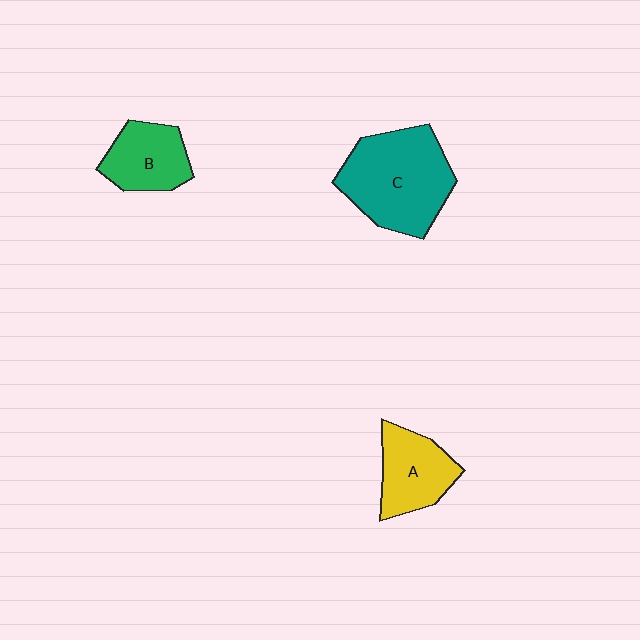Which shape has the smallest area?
Shape B (green).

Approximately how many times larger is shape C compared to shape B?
Approximately 1.8 times.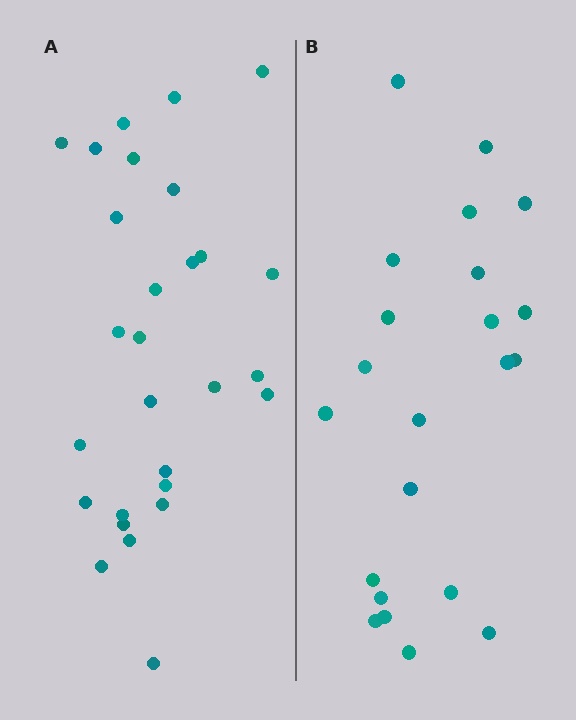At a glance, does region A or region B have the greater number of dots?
Region A (the left region) has more dots.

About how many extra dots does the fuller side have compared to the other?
Region A has about 6 more dots than region B.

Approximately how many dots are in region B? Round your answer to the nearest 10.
About 20 dots. (The exact count is 22, which rounds to 20.)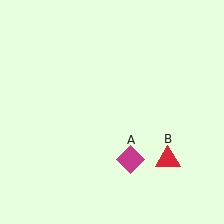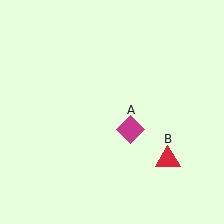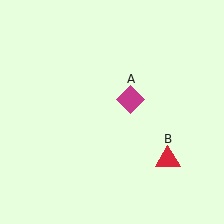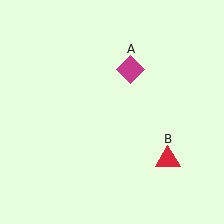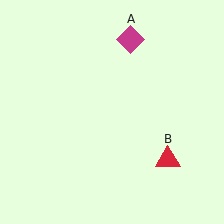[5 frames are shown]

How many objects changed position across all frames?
1 object changed position: magenta diamond (object A).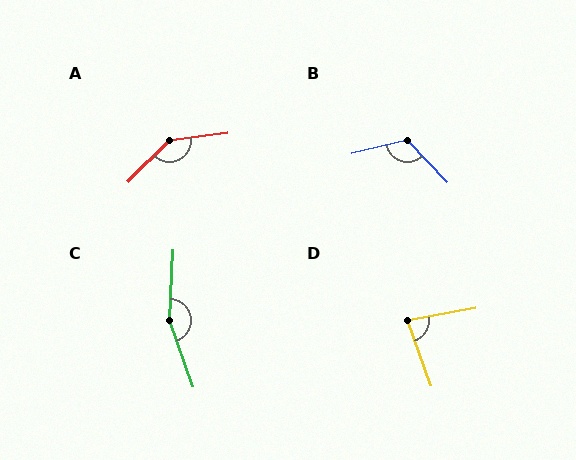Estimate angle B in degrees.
Approximately 120 degrees.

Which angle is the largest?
C, at approximately 158 degrees.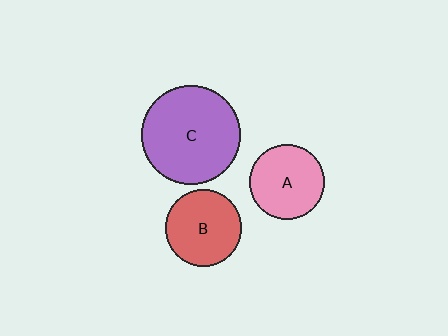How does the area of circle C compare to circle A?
Approximately 1.7 times.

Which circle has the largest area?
Circle C (purple).